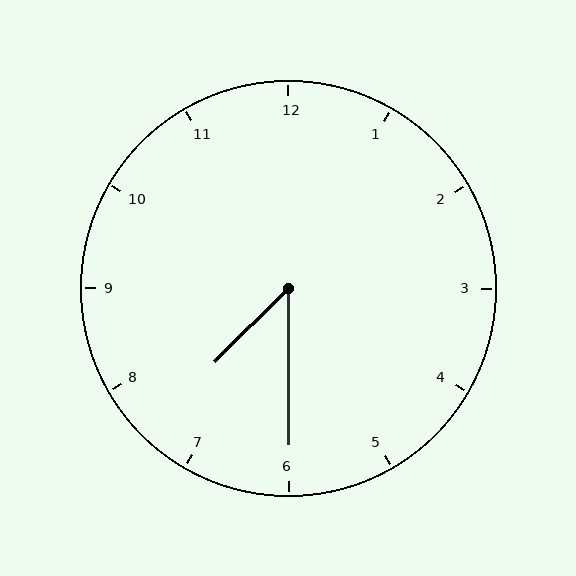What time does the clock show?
7:30.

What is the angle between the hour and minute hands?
Approximately 45 degrees.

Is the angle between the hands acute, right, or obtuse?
It is acute.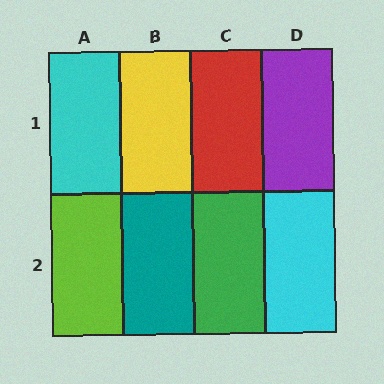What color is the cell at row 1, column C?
Red.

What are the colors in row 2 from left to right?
Lime, teal, green, cyan.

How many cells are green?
1 cell is green.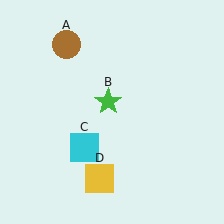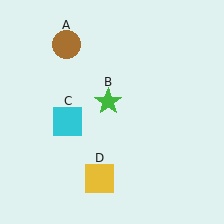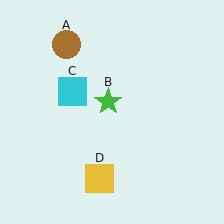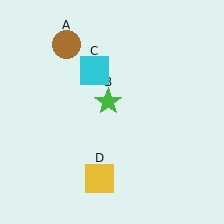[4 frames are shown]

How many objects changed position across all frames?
1 object changed position: cyan square (object C).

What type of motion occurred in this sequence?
The cyan square (object C) rotated clockwise around the center of the scene.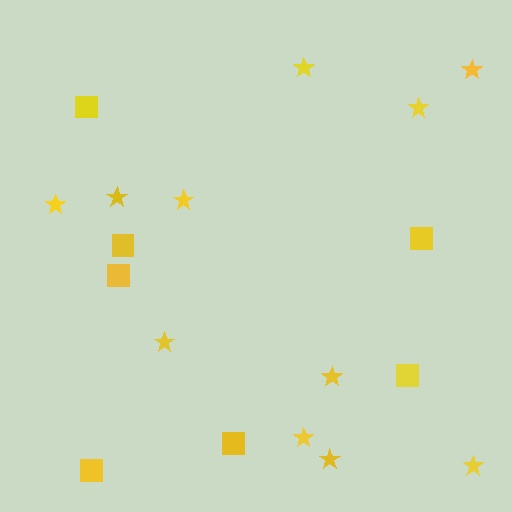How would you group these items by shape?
There are 2 groups: one group of squares (7) and one group of stars (11).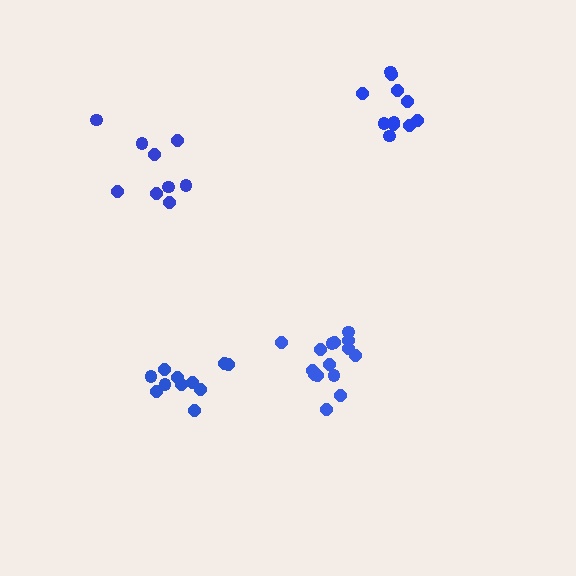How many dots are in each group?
Group 1: 11 dots, Group 2: 9 dots, Group 3: 11 dots, Group 4: 15 dots (46 total).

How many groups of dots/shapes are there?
There are 4 groups.